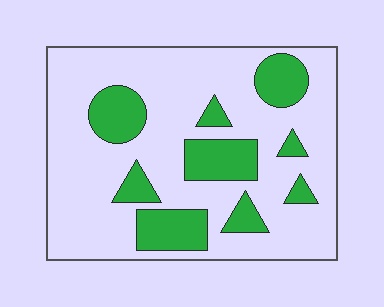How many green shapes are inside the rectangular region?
9.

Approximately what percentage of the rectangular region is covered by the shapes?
Approximately 25%.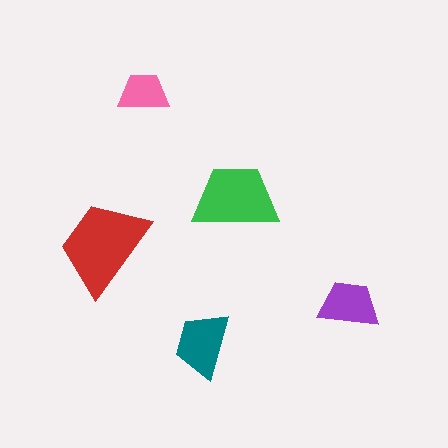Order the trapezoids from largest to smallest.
the red one, the green one, the teal one, the purple one, the pink one.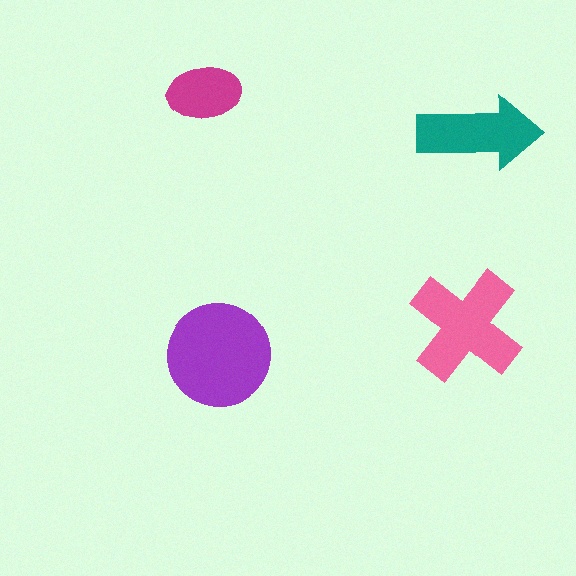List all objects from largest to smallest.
The purple circle, the pink cross, the teal arrow, the magenta ellipse.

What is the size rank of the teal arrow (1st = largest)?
3rd.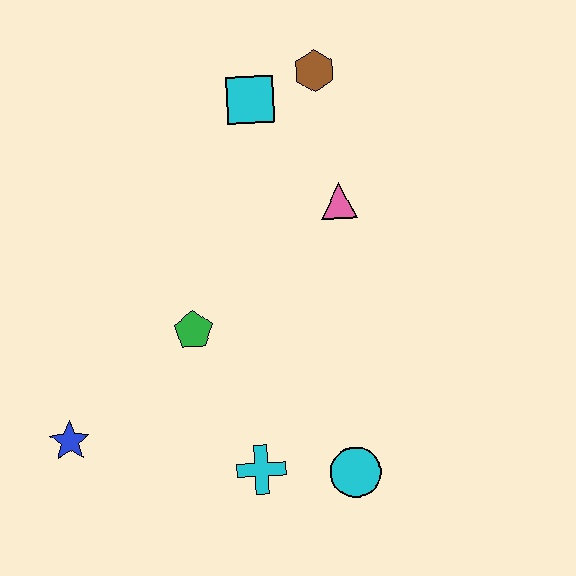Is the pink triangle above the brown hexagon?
No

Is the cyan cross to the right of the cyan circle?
No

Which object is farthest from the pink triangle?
The blue star is farthest from the pink triangle.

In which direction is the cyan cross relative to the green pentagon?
The cyan cross is below the green pentagon.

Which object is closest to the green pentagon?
The cyan cross is closest to the green pentagon.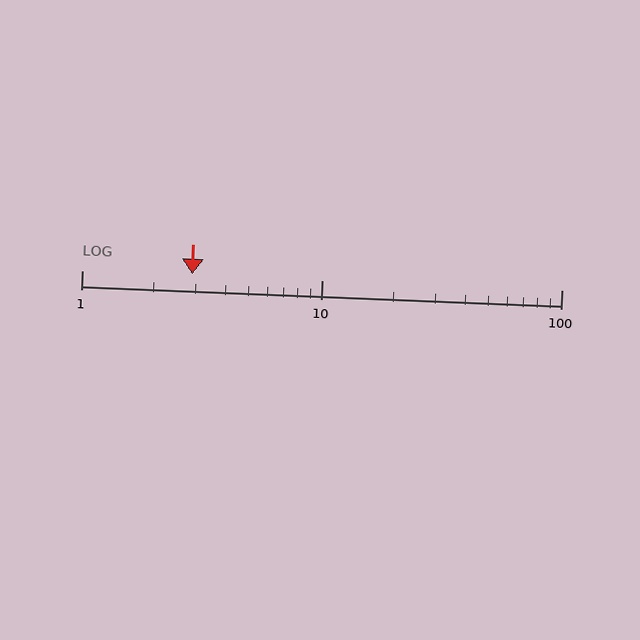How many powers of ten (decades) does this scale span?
The scale spans 2 decades, from 1 to 100.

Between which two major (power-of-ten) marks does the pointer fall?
The pointer is between 1 and 10.